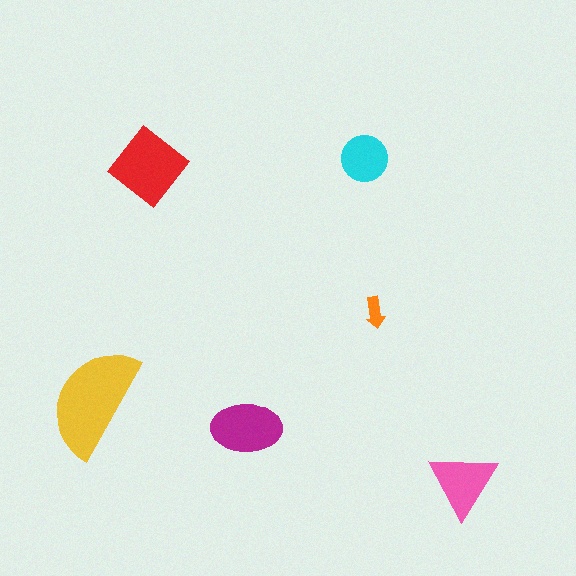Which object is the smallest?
The orange arrow.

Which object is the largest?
The yellow semicircle.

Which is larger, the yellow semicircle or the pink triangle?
The yellow semicircle.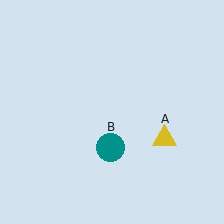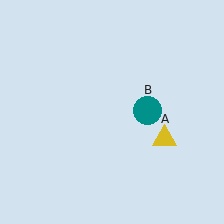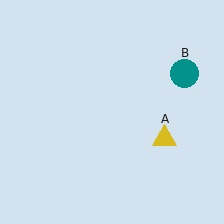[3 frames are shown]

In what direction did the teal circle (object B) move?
The teal circle (object B) moved up and to the right.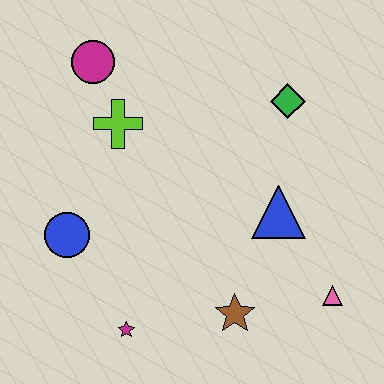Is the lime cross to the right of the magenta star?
No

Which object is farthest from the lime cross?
The pink triangle is farthest from the lime cross.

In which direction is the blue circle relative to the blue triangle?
The blue circle is to the left of the blue triangle.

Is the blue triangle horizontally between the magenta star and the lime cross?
No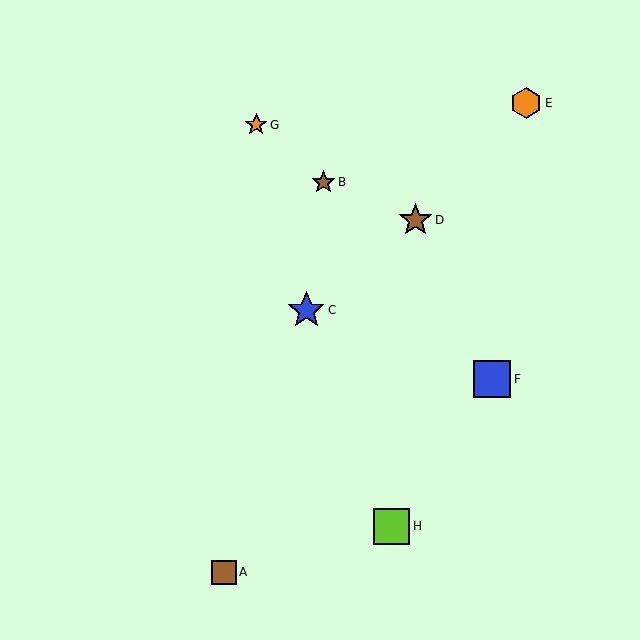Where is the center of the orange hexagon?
The center of the orange hexagon is at (526, 103).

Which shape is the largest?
The blue square (labeled F) is the largest.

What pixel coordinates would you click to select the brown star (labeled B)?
Click at (323, 182) to select the brown star B.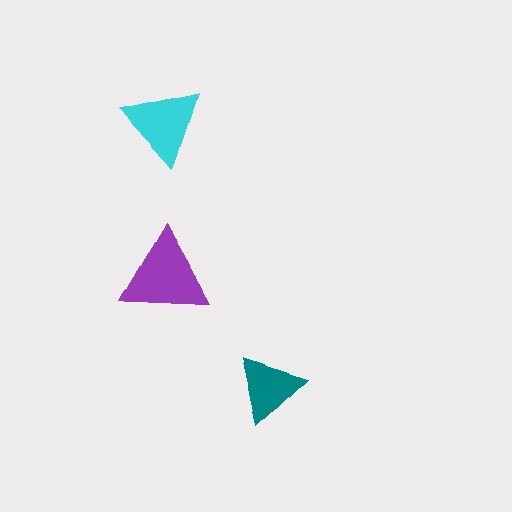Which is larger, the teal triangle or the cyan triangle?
The cyan one.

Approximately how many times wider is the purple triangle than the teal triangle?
About 1.5 times wider.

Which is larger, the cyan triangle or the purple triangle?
The purple one.